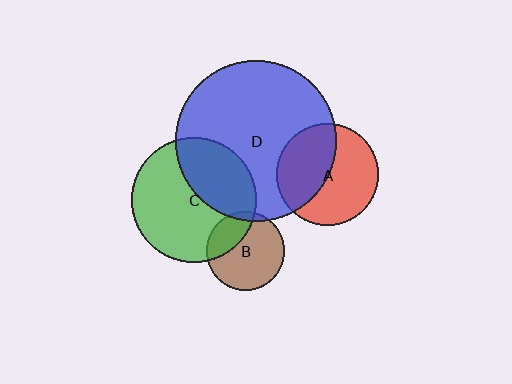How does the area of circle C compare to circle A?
Approximately 1.5 times.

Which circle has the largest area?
Circle D (blue).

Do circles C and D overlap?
Yes.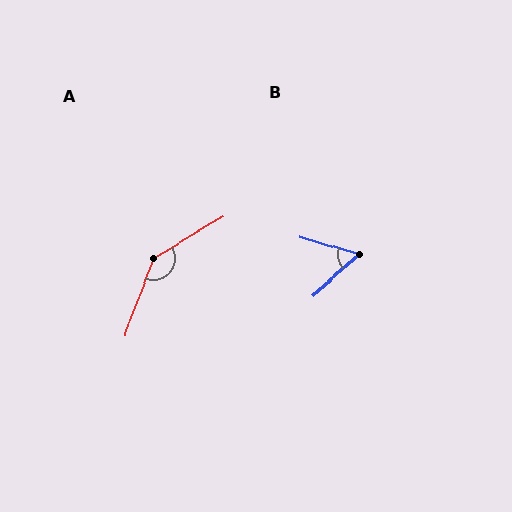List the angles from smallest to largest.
B (58°), A (142°).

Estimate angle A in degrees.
Approximately 142 degrees.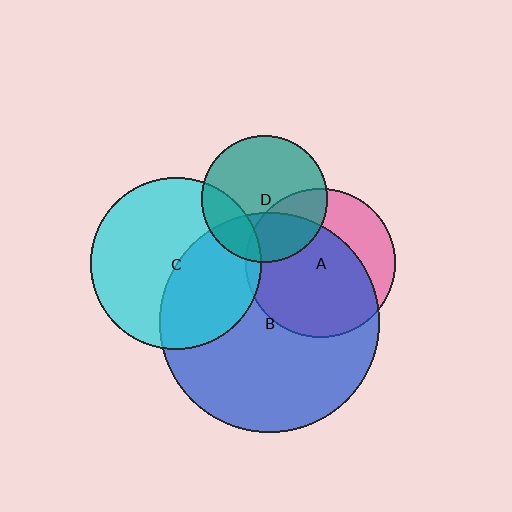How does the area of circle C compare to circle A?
Approximately 1.3 times.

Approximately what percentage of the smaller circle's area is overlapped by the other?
Approximately 20%.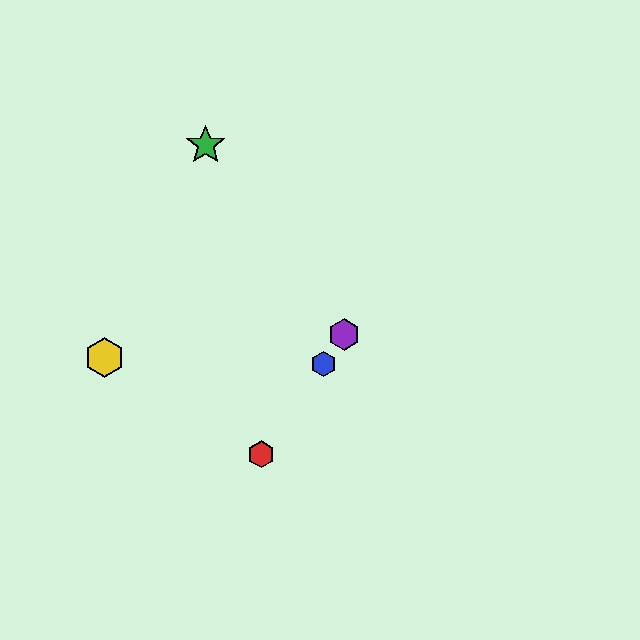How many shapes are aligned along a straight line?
3 shapes (the red hexagon, the blue hexagon, the purple hexagon) are aligned along a straight line.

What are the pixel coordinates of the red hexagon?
The red hexagon is at (261, 454).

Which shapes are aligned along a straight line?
The red hexagon, the blue hexagon, the purple hexagon are aligned along a straight line.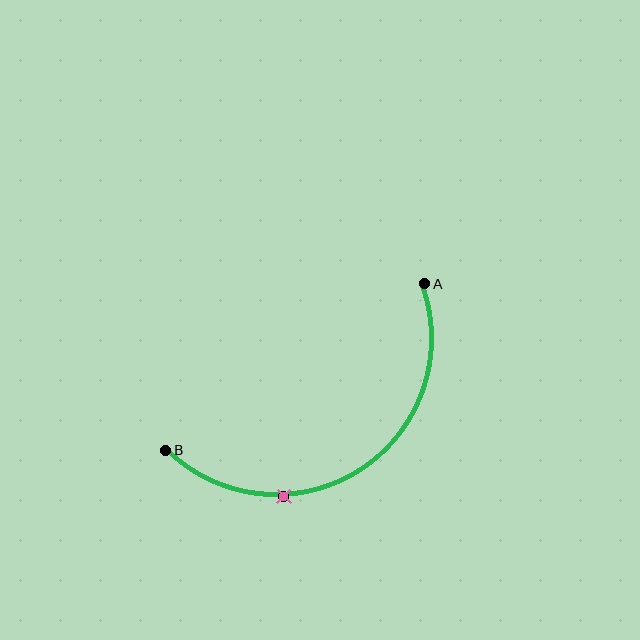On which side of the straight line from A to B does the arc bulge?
The arc bulges below the straight line connecting A and B.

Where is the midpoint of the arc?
The arc midpoint is the point on the curve farthest from the straight line joining A and B. It sits below that line.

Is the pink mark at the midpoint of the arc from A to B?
No. The pink mark lies on the arc but is closer to endpoint B. The arc midpoint would be at the point on the curve equidistant along the arc from both A and B.